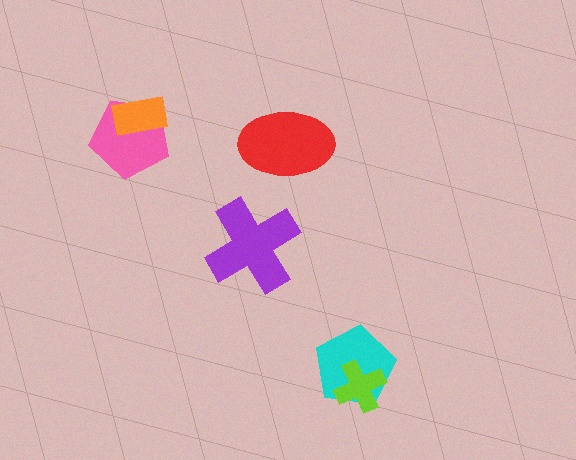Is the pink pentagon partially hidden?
Yes, it is partially covered by another shape.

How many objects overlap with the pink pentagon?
1 object overlaps with the pink pentagon.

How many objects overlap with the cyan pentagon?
1 object overlaps with the cyan pentagon.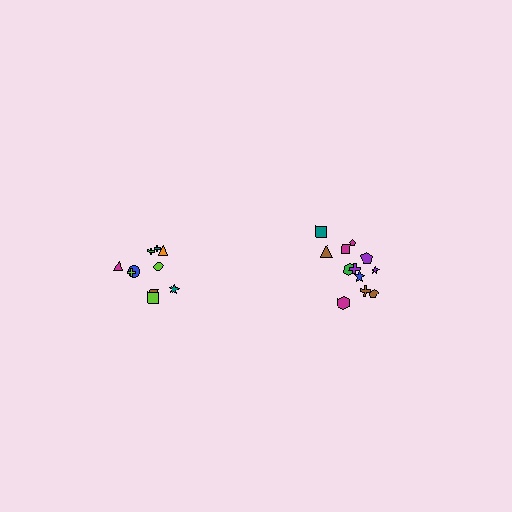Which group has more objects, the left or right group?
The right group.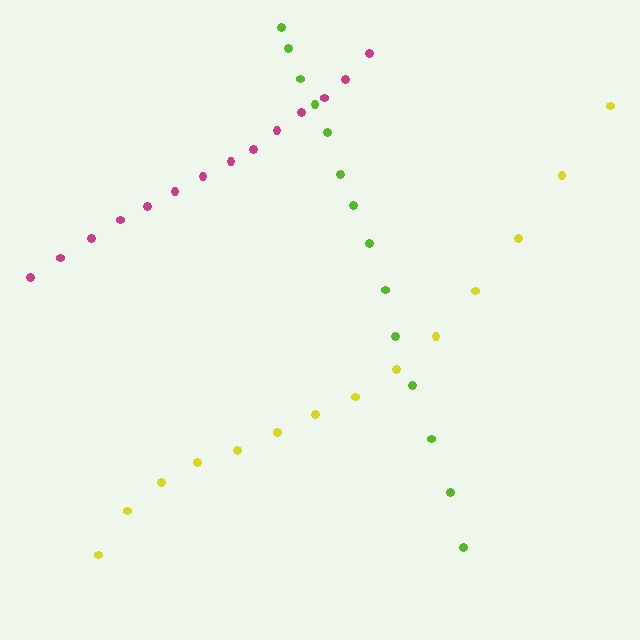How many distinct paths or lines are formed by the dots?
There are 3 distinct paths.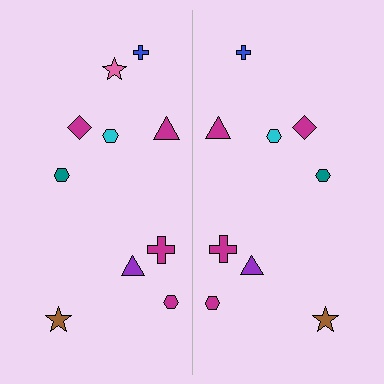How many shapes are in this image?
There are 19 shapes in this image.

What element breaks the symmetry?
A pink star is missing from the right side.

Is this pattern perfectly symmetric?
No, the pattern is not perfectly symmetric. A pink star is missing from the right side.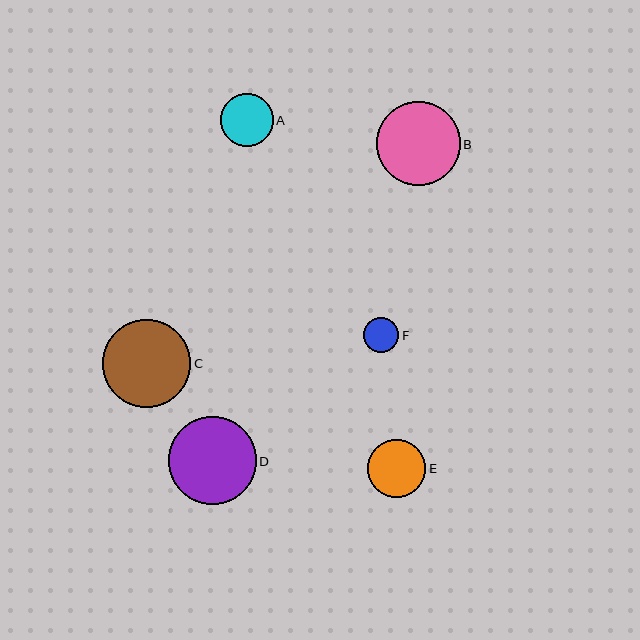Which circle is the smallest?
Circle F is the smallest with a size of approximately 35 pixels.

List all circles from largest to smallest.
From largest to smallest: C, D, B, E, A, F.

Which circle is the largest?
Circle C is the largest with a size of approximately 88 pixels.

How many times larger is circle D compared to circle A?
Circle D is approximately 1.6 times the size of circle A.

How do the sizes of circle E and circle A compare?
Circle E and circle A are approximately the same size.